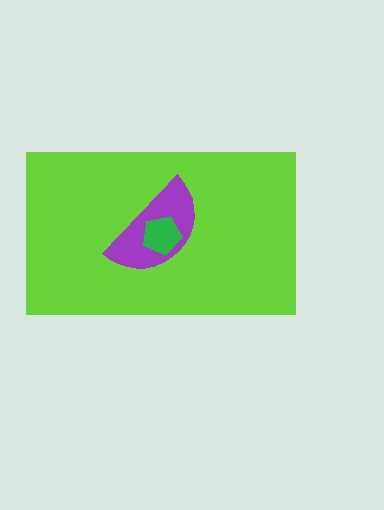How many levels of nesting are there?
3.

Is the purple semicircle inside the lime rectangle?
Yes.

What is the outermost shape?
The lime rectangle.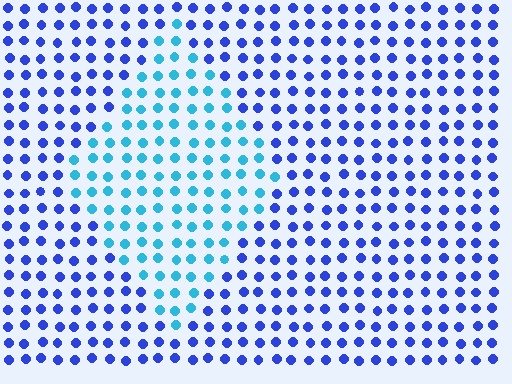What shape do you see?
I see a diamond.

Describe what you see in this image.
The image is filled with small blue elements in a uniform arrangement. A diamond-shaped region is visible where the elements are tinted to a slightly different hue, forming a subtle color boundary.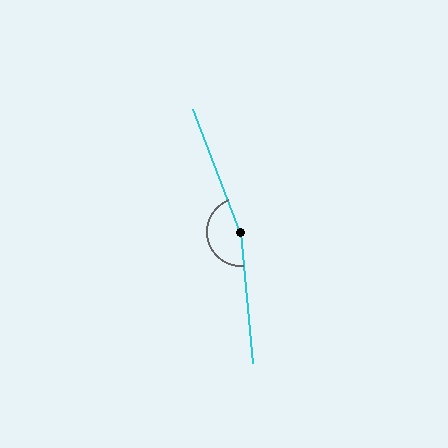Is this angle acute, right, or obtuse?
It is obtuse.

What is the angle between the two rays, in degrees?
Approximately 164 degrees.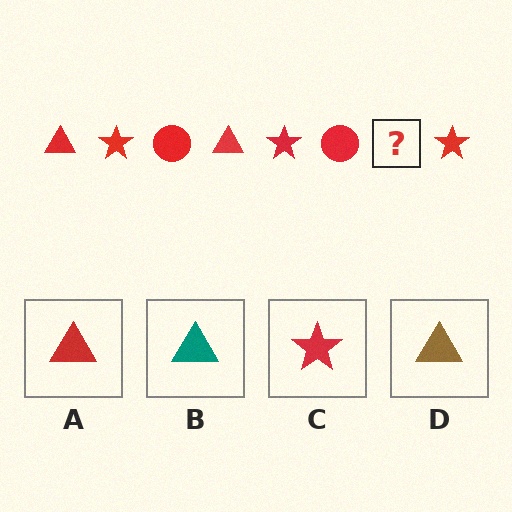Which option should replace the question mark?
Option A.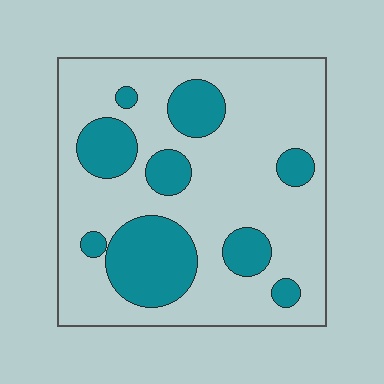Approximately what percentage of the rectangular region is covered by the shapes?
Approximately 25%.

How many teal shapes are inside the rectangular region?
9.